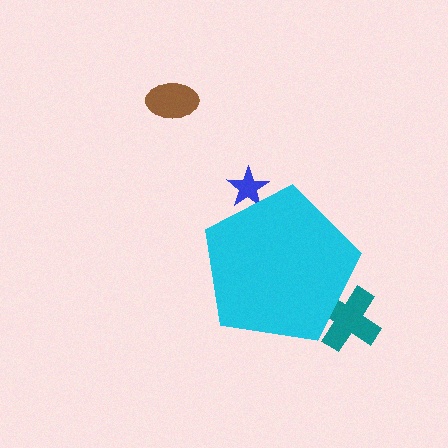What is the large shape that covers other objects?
A cyan pentagon.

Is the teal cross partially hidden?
Yes, the teal cross is partially hidden behind the cyan pentagon.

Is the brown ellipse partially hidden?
No, the brown ellipse is fully visible.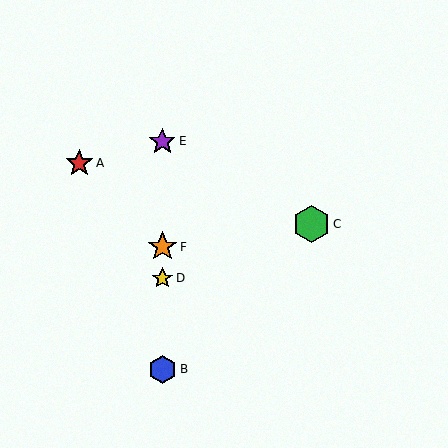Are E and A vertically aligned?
No, E is at x≈162 and A is at x≈79.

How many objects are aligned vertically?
4 objects (B, D, E, F) are aligned vertically.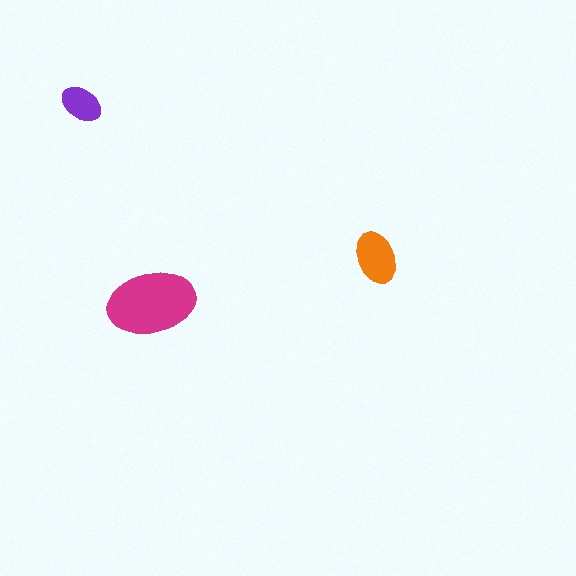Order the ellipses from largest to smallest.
the magenta one, the orange one, the purple one.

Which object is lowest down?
The magenta ellipse is bottommost.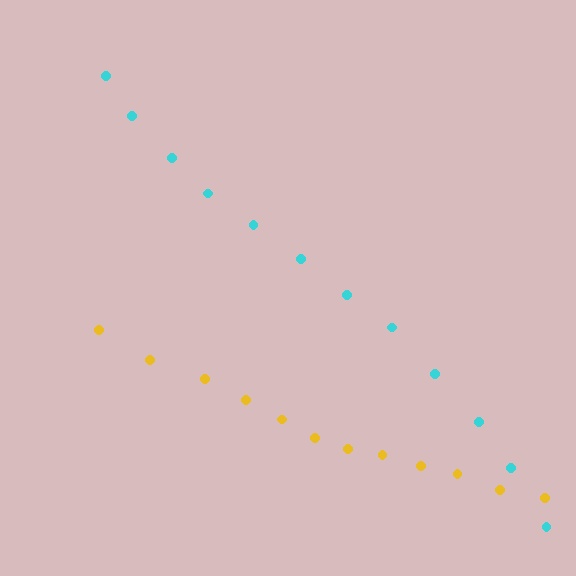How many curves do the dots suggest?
There are 2 distinct paths.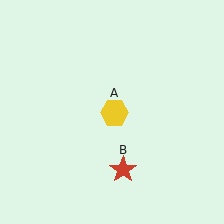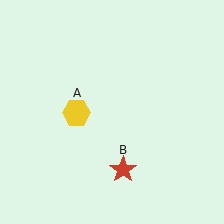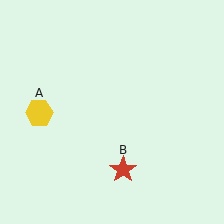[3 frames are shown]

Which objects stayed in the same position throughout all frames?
Red star (object B) remained stationary.